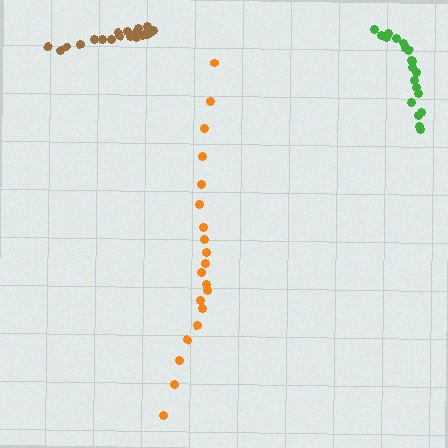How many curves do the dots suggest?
There are 3 distinct paths.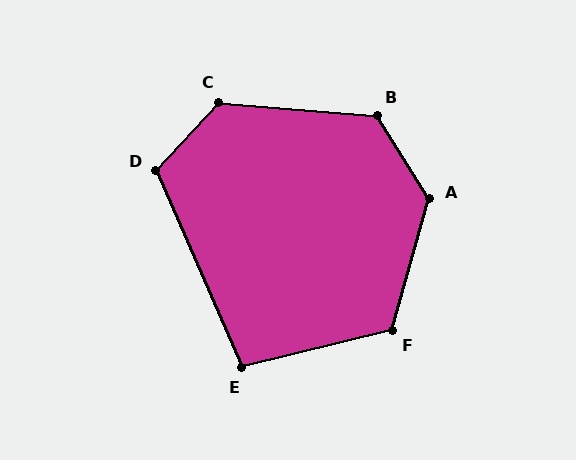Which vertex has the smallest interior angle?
E, at approximately 100 degrees.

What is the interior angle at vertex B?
Approximately 127 degrees (obtuse).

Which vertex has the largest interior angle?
A, at approximately 132 degrees.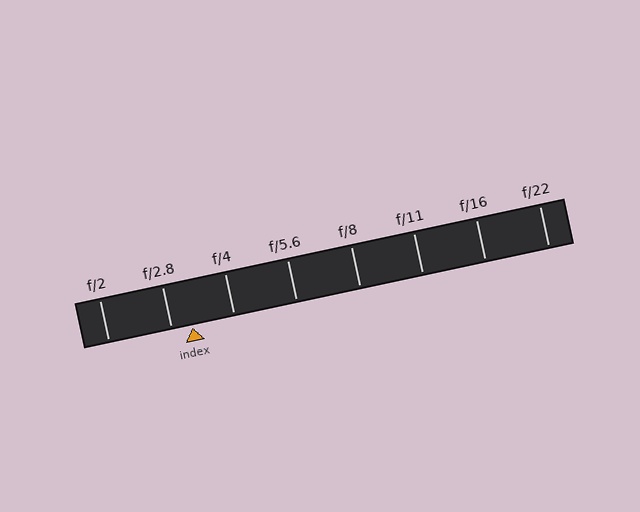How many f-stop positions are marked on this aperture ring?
There are 8 f-stop positions marked.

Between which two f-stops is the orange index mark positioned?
The index mark is between f/2.8 and f/4.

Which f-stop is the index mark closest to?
The index mark is closest to f/2.8.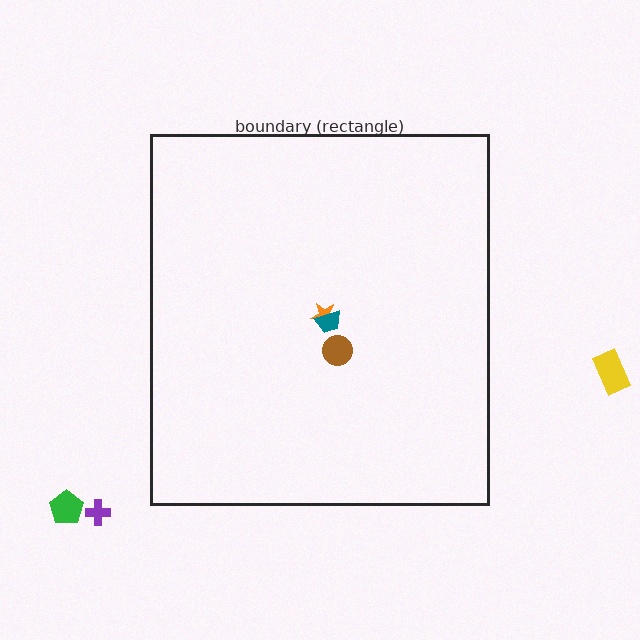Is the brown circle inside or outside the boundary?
Inside.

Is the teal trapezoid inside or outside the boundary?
Inside.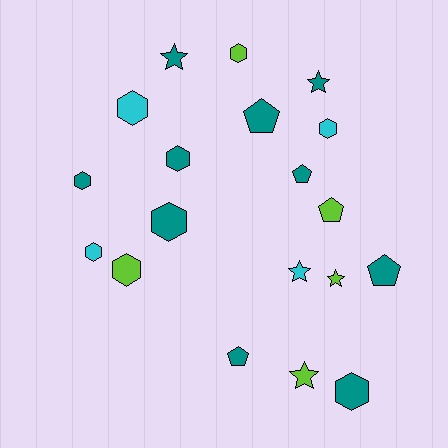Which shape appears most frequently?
Hexagon, with 9 objects.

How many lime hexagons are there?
There are 2 lime hexagons.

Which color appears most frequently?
Teal, with 10 objects.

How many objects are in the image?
There are 19 objects.